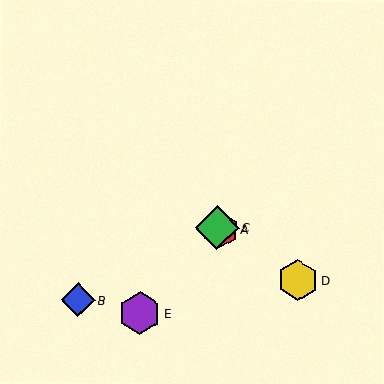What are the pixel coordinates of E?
Object E is at (140, 313).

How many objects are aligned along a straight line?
3 objects (A, C, D) are aligned along a straight line.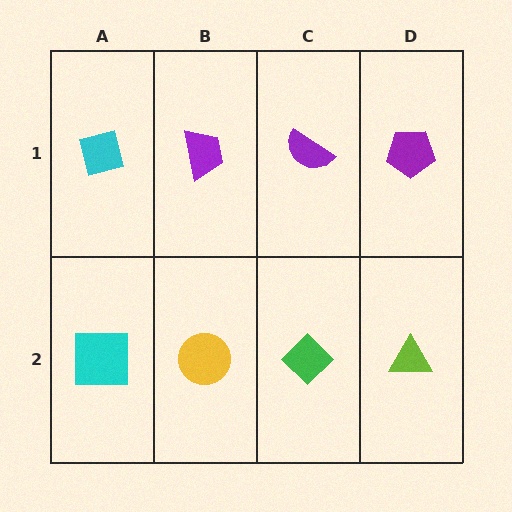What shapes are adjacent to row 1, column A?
A cyan square (row 2, column A), a purple trapezoid (row 1, column B).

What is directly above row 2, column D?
A purple pentagon.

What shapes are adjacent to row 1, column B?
A yellow circle (row 2, column B), a cyan square (row 1, column A), a purple semicircle (row 1, column C).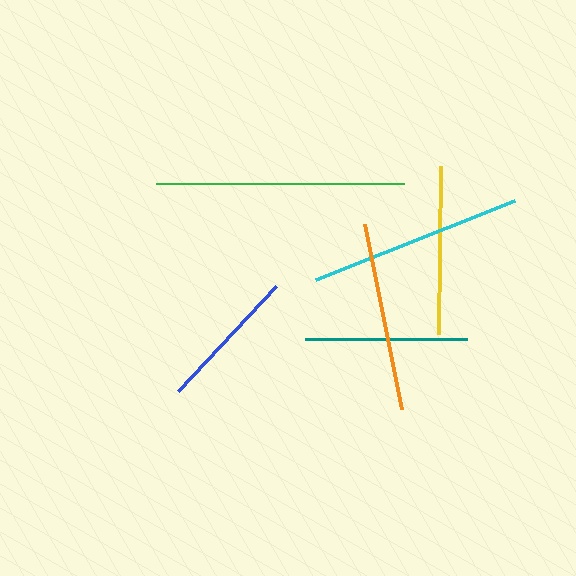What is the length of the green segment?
The green segment is approximately 248 pixels long.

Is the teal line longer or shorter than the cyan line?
The cyan line is longer than the teal line.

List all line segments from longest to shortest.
From longest to shortest: green, cyan, orange, yellow, teal, blue.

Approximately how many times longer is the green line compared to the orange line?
The green line is approximately 1.3 times the length of the orange line.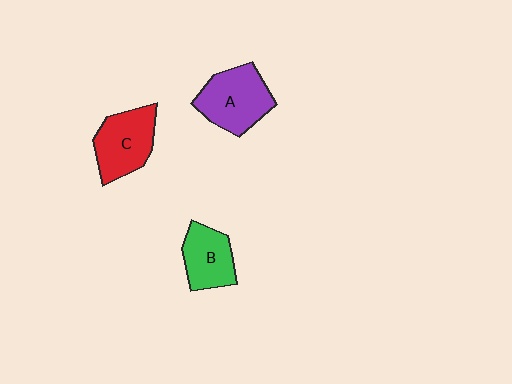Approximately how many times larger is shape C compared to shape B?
Approximately 1.2 times.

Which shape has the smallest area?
Shape B (green).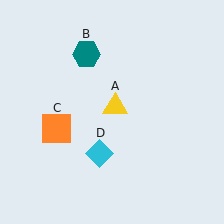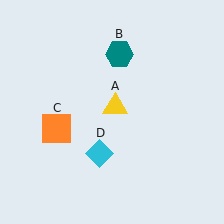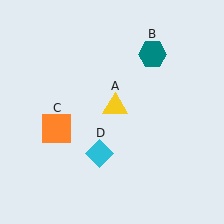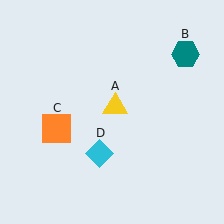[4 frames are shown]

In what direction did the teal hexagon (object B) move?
The teal hexagon (object B) moved right.